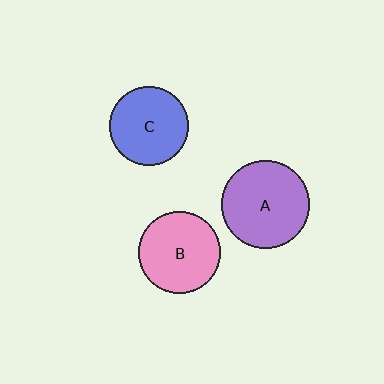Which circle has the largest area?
Circle A (purple).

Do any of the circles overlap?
No, none of the circles overlap.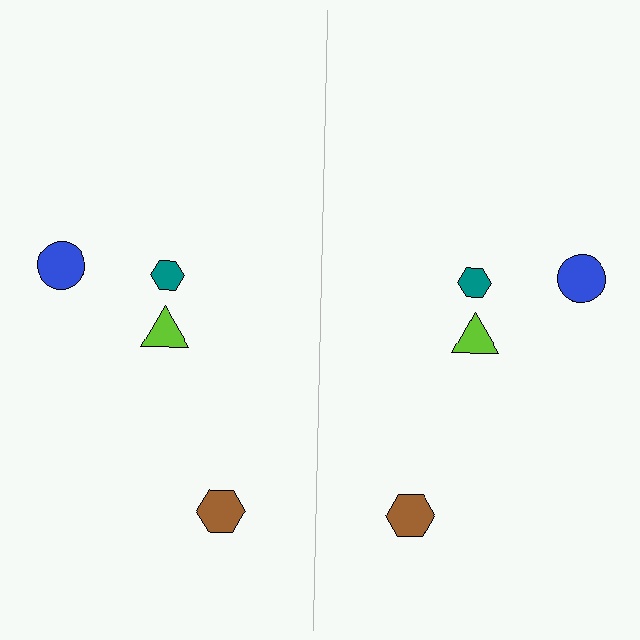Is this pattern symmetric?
Yes, this pattern has bilateral (reflection) symmetry.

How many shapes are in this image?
There are 8 shapes in this image.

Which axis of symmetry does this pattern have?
The pattern has a vertical axis of symmetry running through the center of the image.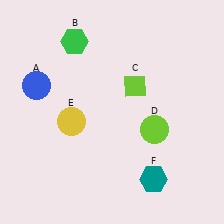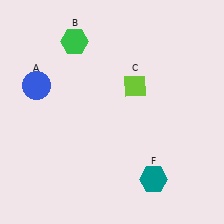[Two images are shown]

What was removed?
The lime circle (D), the yellow circle (E) were removed in Image 2.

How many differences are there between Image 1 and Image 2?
There are 2 differences between the two images.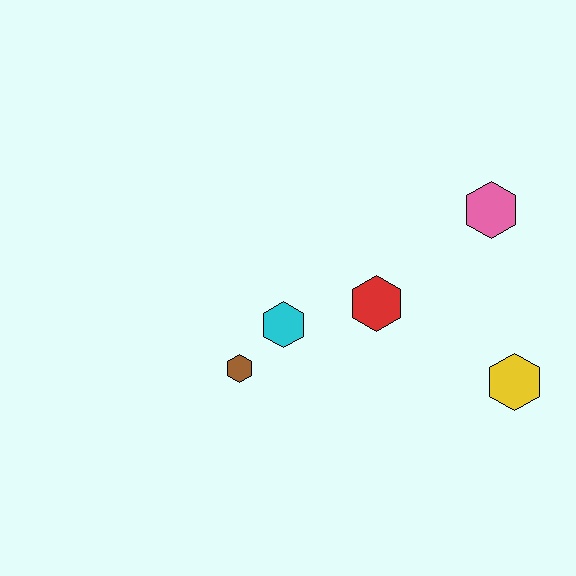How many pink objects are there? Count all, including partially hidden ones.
There is 1 pink object.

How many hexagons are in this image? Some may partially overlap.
There are 5 hexagons.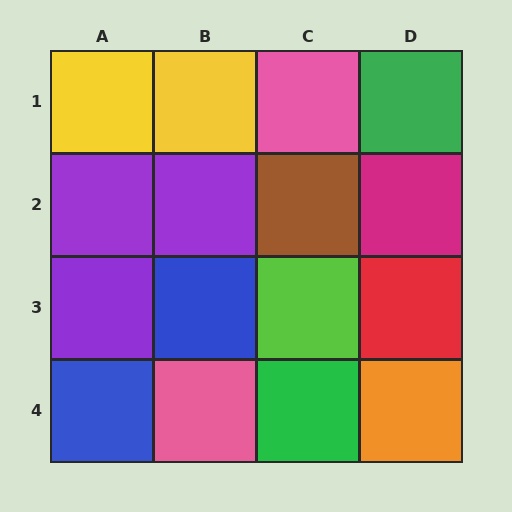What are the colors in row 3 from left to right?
Purple, blue, lime, red.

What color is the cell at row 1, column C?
Pink.